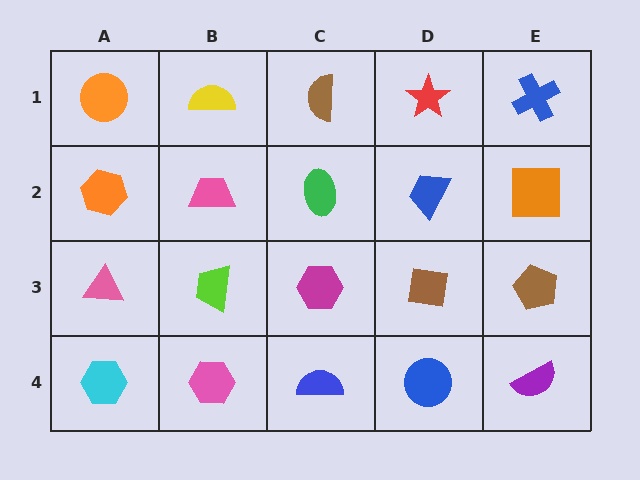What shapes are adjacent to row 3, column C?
A green ellipse (row 2, column C), a blue semicircle (row 4, column C), a lime trapezoid (row 3, column B), a brown square (row 3, column D).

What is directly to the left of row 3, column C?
A lime trapezoid.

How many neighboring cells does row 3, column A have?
3.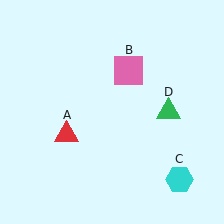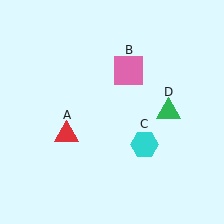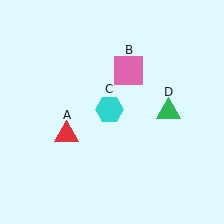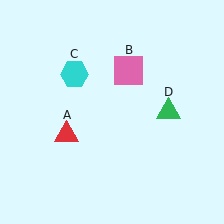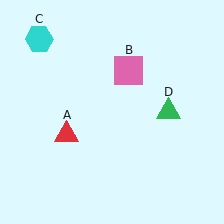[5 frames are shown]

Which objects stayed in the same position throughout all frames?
Red triangle (object A) and pink square (object B) and green triangle (object D) remained stationary.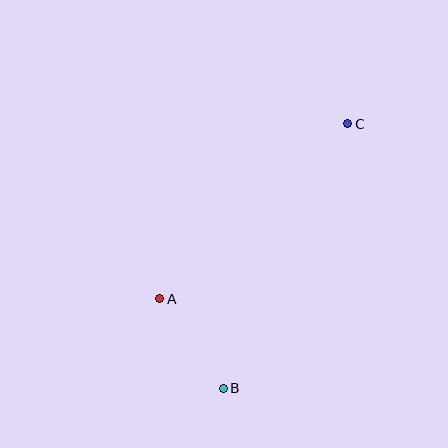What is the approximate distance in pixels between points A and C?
The distance between A and C is approximately 257 pixels.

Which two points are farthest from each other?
Points B and C are farthest from each other.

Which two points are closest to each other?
Points A and B are closest to each other.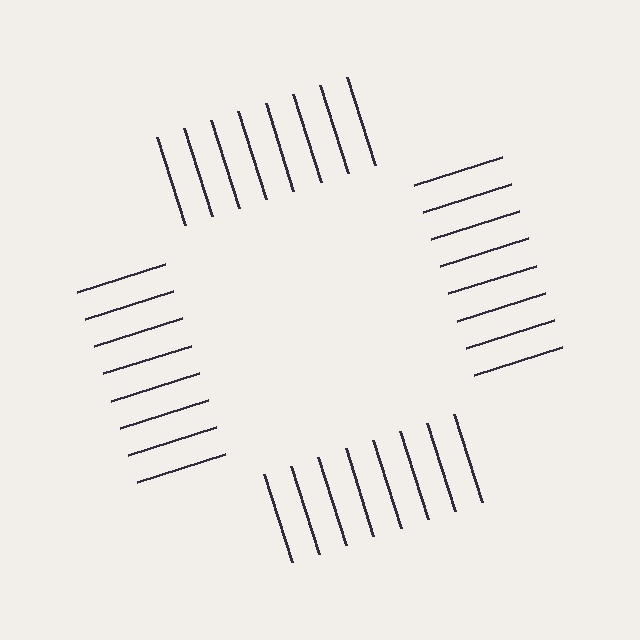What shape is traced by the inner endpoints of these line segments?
An illusory square — the line segments terminate on its edges but no continuous stroke is drawn.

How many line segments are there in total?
32 — 8 along each of the 4 edges.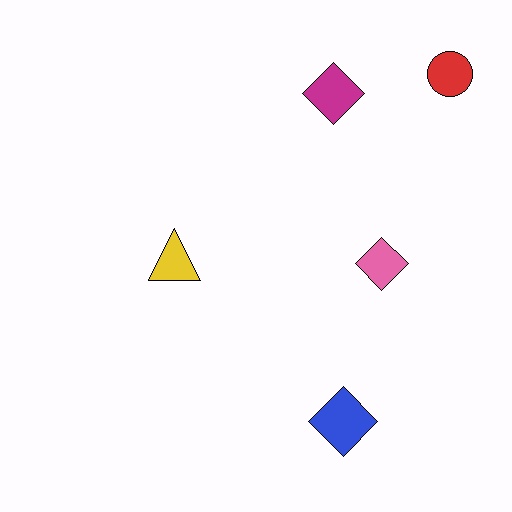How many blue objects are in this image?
There is 1 blue object.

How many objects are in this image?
There are 5 objects.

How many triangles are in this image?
There is 1 triangle.